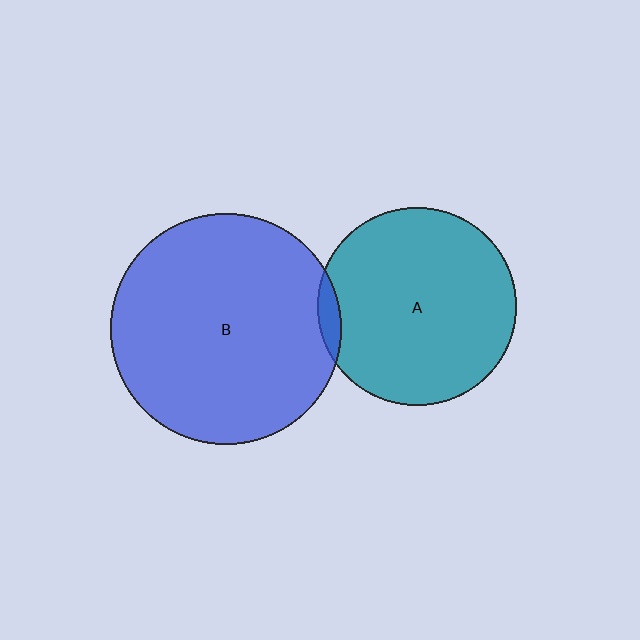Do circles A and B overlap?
Yes.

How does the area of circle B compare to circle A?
Approximately 1.4 times.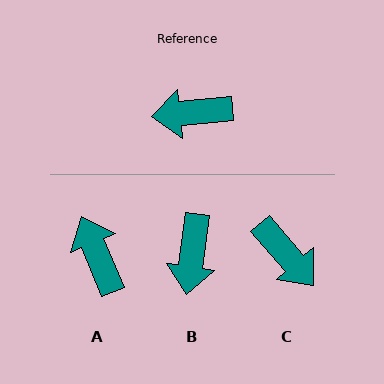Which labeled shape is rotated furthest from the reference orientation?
C, about 125 degrees away.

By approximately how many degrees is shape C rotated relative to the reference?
Approximately 125 degrees counter-clockwise.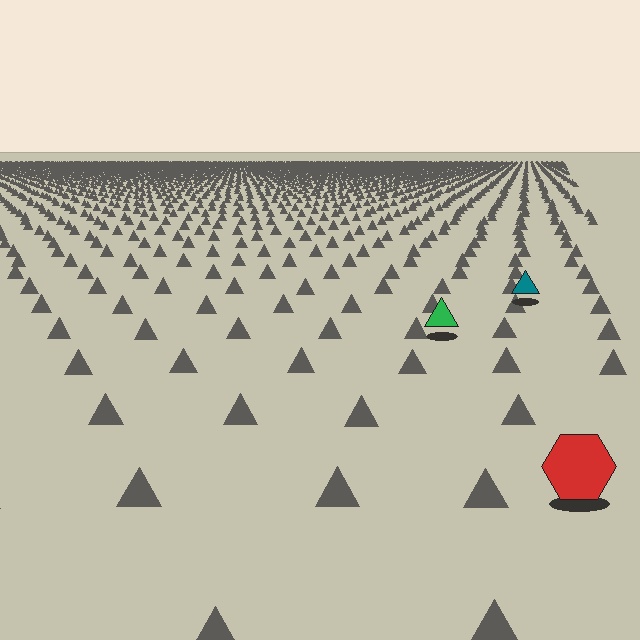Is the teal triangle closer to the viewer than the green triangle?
No. The green triangle is closer — you can tell from the texture gradient: the ground texture is coarser near it.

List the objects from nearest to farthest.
From nearest to farthest: the red hexagon, the green triangle, the teal triangle.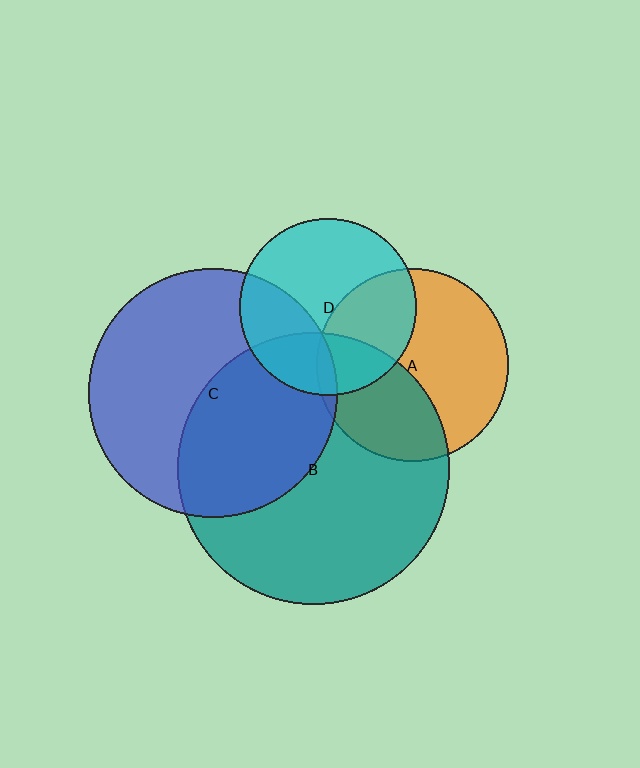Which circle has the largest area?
Circle B (teal).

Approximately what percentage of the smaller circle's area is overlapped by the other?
Approximately 45%.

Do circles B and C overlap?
Yes.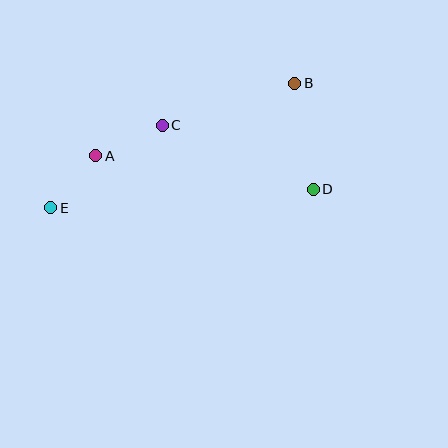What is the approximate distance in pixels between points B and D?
The distance between B and D is approximately 108 pixels.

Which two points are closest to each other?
Points A and E are closest to each other.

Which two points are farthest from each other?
Points B and E are farthest from each other.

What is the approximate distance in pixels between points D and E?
The distance between D and E is approximately 263 pixels.